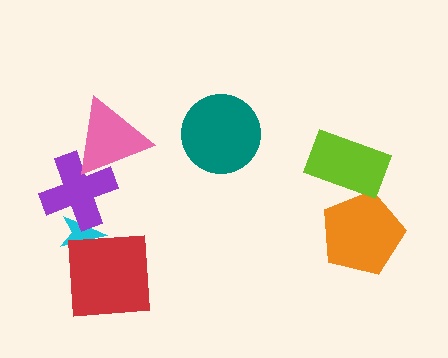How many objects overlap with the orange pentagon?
1 object overlaps with the orange pentagon.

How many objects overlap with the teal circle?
0 objects overlap with the teal circle.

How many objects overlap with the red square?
1 object overlaps with the red square.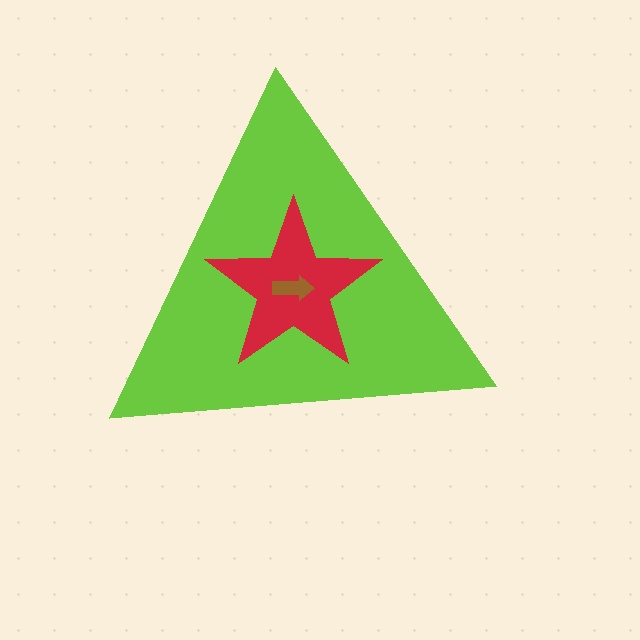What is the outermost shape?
The lime triangle.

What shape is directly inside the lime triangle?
The red star.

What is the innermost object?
The brown arrow.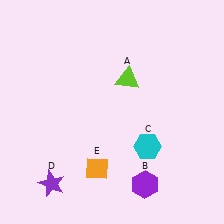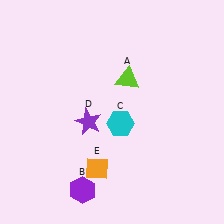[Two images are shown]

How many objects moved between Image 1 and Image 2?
3 objects moved between the two images.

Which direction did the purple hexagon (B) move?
The purple hexagon (B) moved left.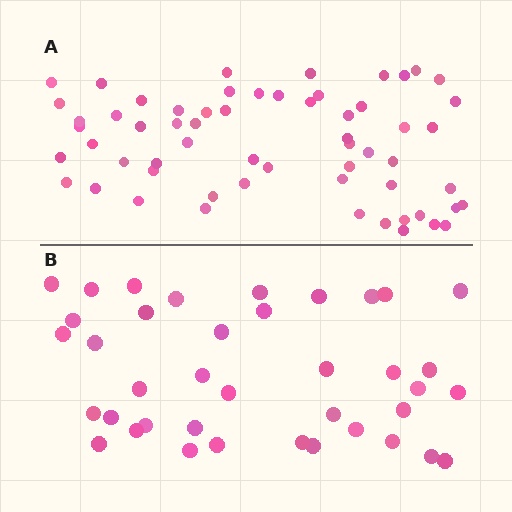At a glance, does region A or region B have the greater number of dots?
Region A (the top region) has more dots.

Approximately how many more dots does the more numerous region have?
Region A has approximately 20 more dots than region B.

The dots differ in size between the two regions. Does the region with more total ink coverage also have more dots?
No. Region B has more total ink coverage because its dots are larger, but region A actually contains more individual dots. Total area can be misleading — the number of items is what matters here.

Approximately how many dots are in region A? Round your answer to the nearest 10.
About 60 dots.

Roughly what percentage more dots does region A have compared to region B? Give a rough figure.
About 55% more.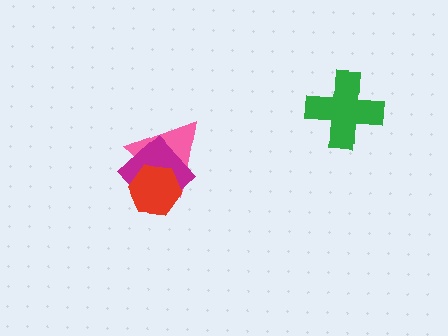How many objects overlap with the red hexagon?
2 objects overlap with the red hexagon.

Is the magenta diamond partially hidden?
Yes, it is partially covered by another shape.